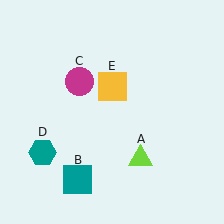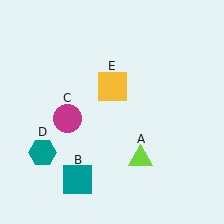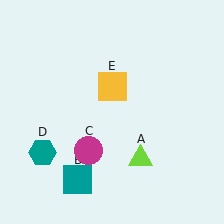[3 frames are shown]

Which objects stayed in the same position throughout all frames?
Lime triangle (object A) and teal square (object B) and teal hexagon (object D) and yellow square (object E) remained stationary.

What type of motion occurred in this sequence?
The magenta circle (object C) rotated counterclockwise around the center of the scene.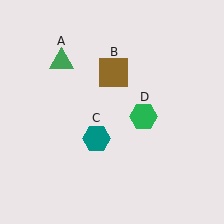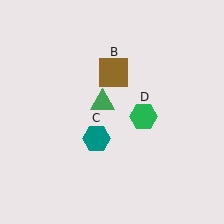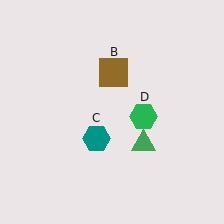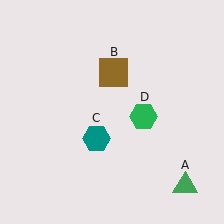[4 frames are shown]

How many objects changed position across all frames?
1 object changed position: green triangle (object A).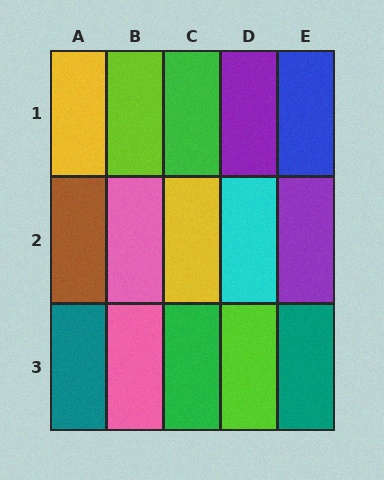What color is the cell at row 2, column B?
Pink.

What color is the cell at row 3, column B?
Pink.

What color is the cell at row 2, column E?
Purple.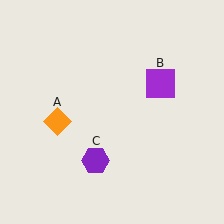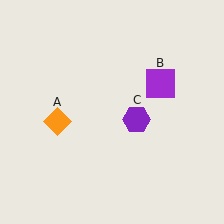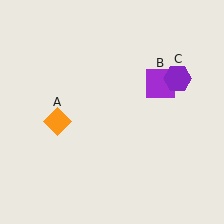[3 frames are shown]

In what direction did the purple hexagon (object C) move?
The purple hexagon (object C) moved up and to the right.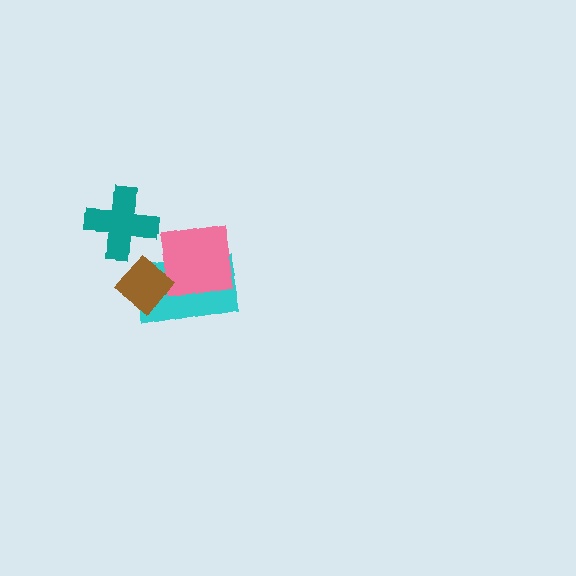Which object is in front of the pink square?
The brown diamond is in front of the pink square.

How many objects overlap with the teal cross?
0 objects overlap with the teal cross.